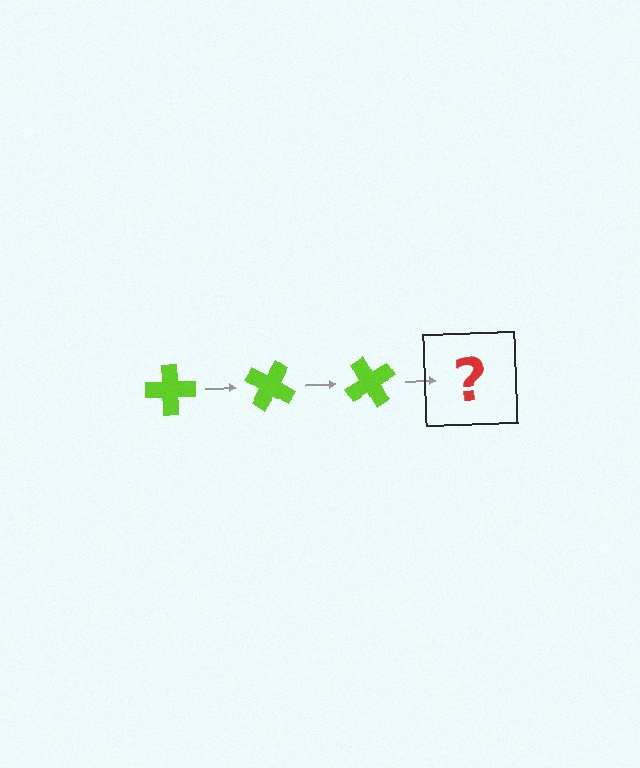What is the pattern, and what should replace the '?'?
The pattern is that the cross rotates 30 degrees each step. The '?' should be a lime cross rotated 90 degrees.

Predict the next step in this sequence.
The next step is a lime cross rotated 90 degrees.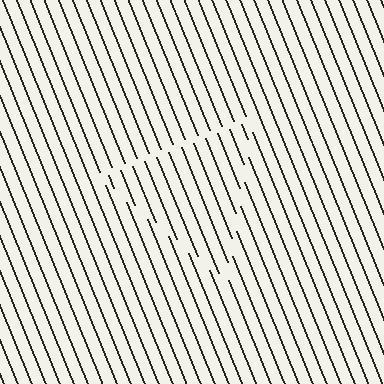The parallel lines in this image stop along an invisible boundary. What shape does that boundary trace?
An illusory triangle. The interior of the shape contains the same grating, shifted by half a period — the contour is defined by the phase discontinuity where line-ends from the inner and outer gratings abut.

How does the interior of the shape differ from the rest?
The interior of the shape contains the same grating, shifted by half a period — the contour is defined by the phase discontinuity where line-ends from the inner and outer gratings abut.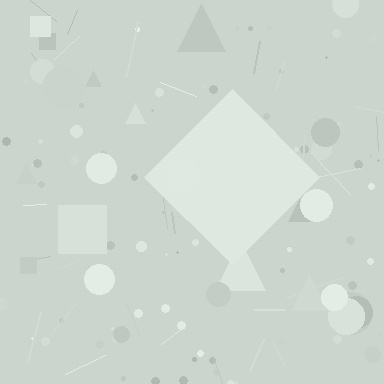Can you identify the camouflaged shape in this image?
The camouflaged shape is a diamond.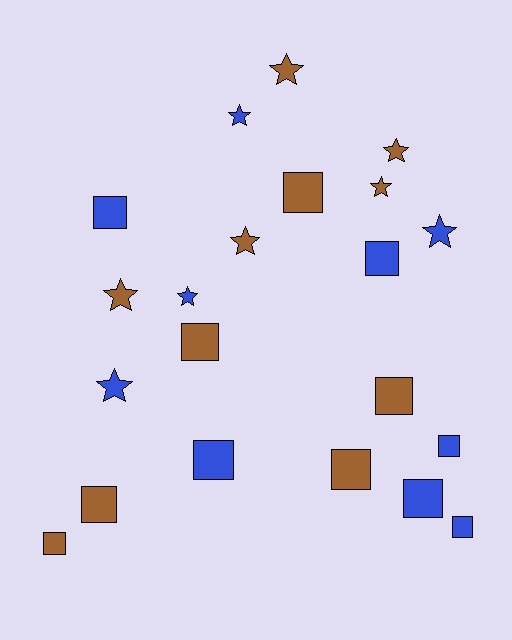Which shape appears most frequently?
Square, with 12 objects.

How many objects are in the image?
There are 21 objects.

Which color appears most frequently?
Brown, with 11 objects.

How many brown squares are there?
There are 6 brown squares.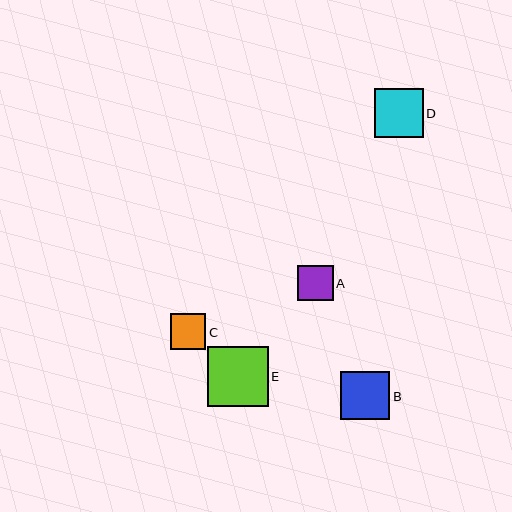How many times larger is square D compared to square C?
Square D is approximately 1.4 times the size of square C.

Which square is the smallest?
Square C is the smallest with a size of approximately 35 pixels.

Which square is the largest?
Square E is the largest with a size of approximately 60 pixels.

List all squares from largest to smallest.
From largest to smallest: E, B, D, A, C.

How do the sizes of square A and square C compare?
Square A and square C are approximately the same size.